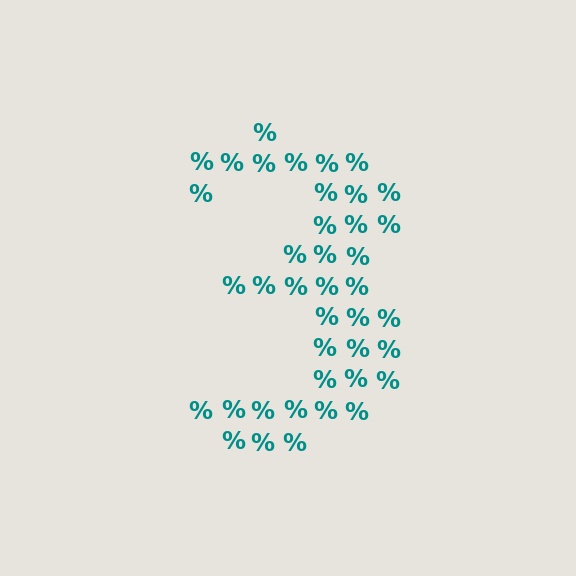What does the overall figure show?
The overall figure shows the digit 3.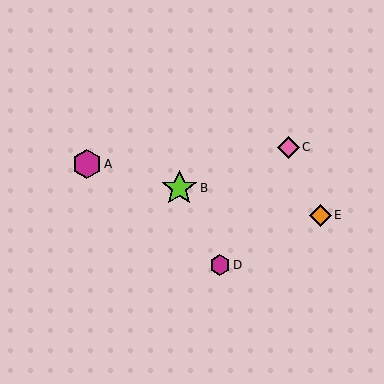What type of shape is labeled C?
Shape C is a pink diamond.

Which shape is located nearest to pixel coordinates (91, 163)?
The magenta hexagon (labeled A) at (87, 164) is nearest to that location.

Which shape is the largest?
The lime star (labeled B) is the largest.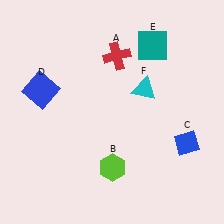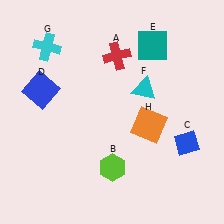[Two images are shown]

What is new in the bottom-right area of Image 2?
An orange square (H) was added in the bottom-right area of Image 2.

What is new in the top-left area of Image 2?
A cyan cross (G) was added in the top-left area of Image 2.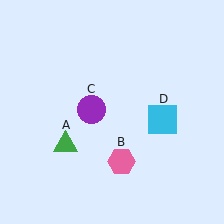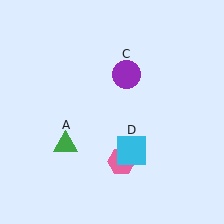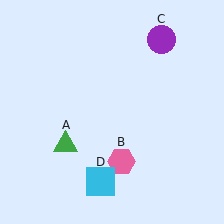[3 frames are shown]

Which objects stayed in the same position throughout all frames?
Green triangle (object A) and pink hexagon (object B) remained stationary.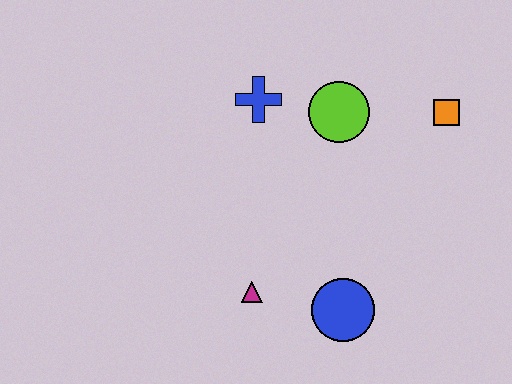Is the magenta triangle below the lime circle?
Yes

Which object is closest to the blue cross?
The lime circle is closest to the blue cross.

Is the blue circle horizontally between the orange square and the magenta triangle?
Yes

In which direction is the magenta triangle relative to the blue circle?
The magenta triangle is to the left of the blue circle.